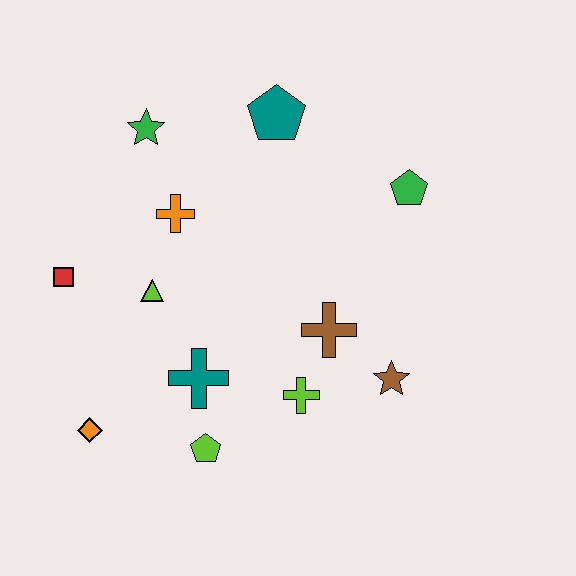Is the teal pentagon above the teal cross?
Yes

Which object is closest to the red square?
The lime triangle is closest to the red square.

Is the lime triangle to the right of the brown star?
No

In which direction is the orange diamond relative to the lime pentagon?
The orange diamond is to the left of the lime pentagon.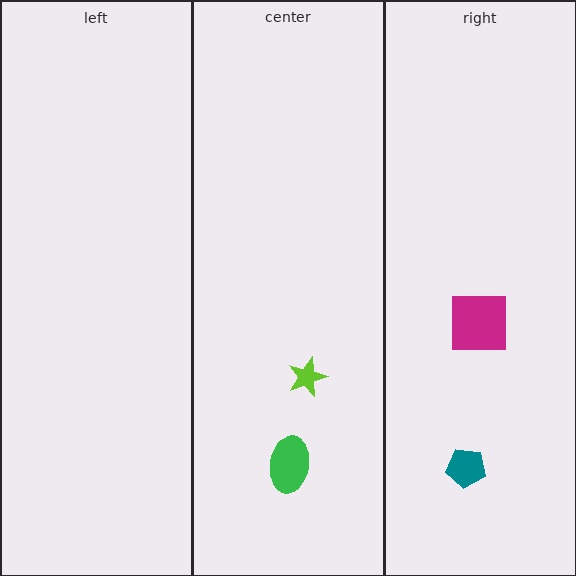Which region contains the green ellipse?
The center region.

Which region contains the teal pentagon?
The right region.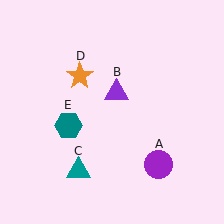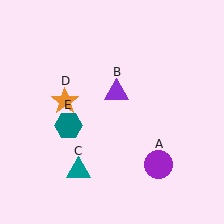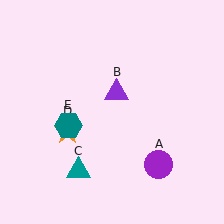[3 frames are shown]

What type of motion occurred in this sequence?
The orange star (object D) rotated counterclockwise around the center of the scene.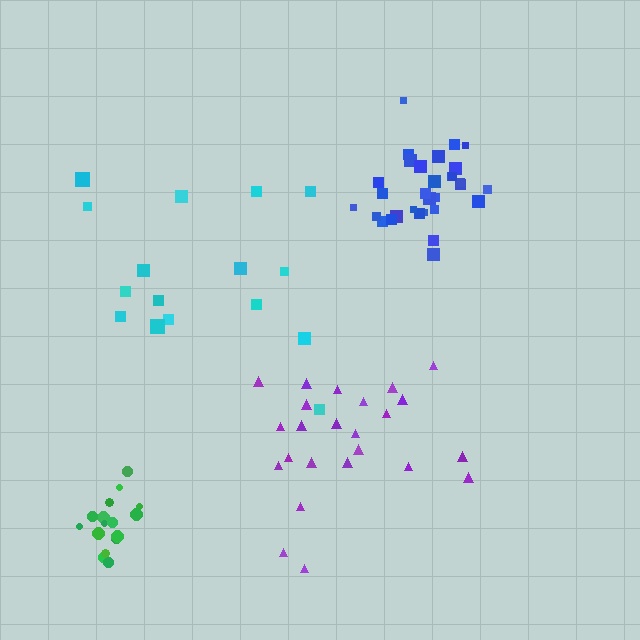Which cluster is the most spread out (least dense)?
Cyan.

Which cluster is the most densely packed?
Blue.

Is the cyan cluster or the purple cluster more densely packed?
Purple.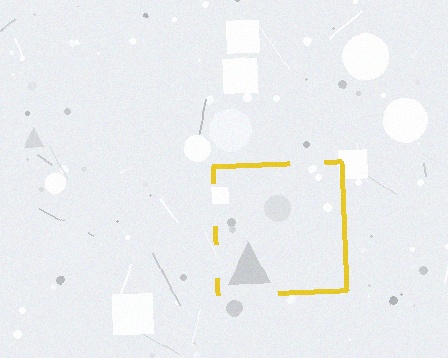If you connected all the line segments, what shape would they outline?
They would outline a square.